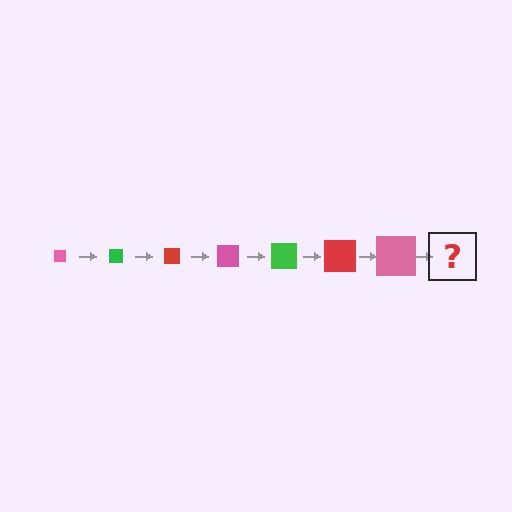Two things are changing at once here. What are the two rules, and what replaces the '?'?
The two rules are that the square grows larger each step and the color cycles through pink, green, and red. The '?' should be a green square, larger than the previous one.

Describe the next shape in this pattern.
It should be a green square, larger than the previous one.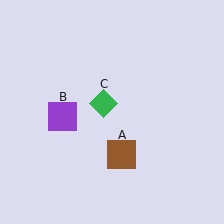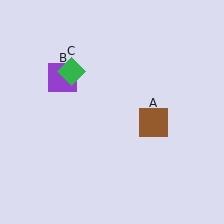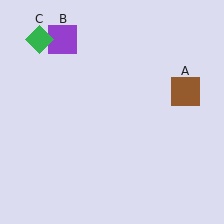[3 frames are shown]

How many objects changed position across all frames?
3 objects changed position: brown square (object A), purple square (object B), green diamond (object C).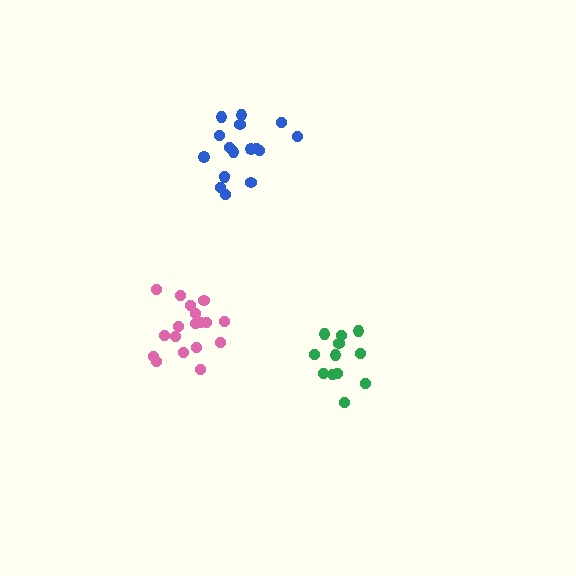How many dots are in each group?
Group 1: 17 dots, Group 2: 12 dots, Group 3: 18 dots (47 total).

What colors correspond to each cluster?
The clusters are colored: blue, green, pink.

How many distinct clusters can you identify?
There are 3 distinct clusters.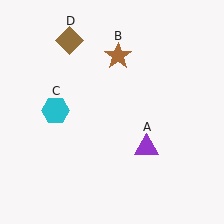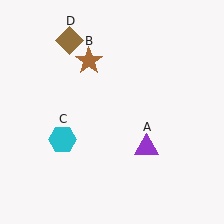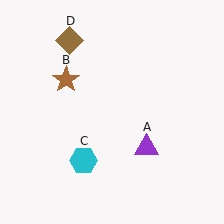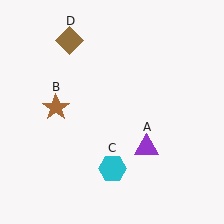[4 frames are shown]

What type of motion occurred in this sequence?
The brown star (object B), cyan hexagon (object C) rotated counterclockwise around the center of the scene.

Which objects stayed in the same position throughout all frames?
Purple triangle (object A) and brown diamond (object D) remained stationary.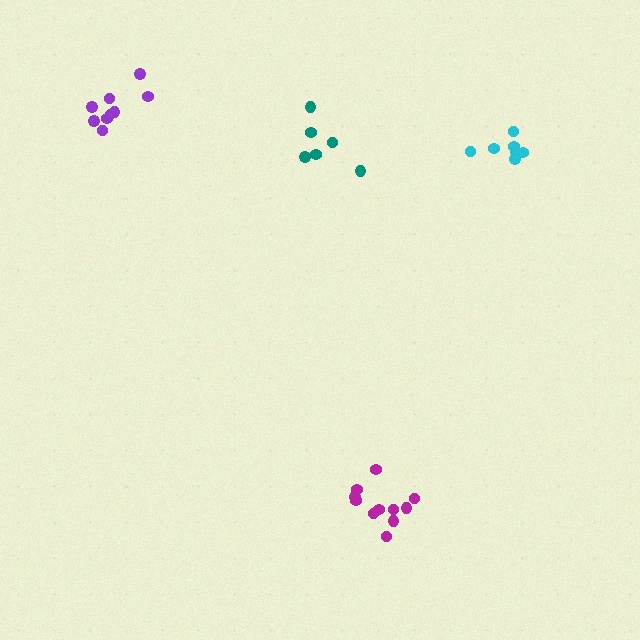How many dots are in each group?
Group 1: 11 dots, Group 2: 9 dots, Group 3: 7 dots, Group 4: 6 dots (33 total).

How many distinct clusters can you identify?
There are 4 distinct clusters.